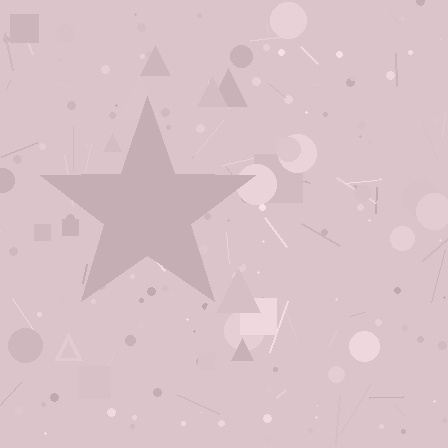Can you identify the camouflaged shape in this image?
The camouflaged shape is a star.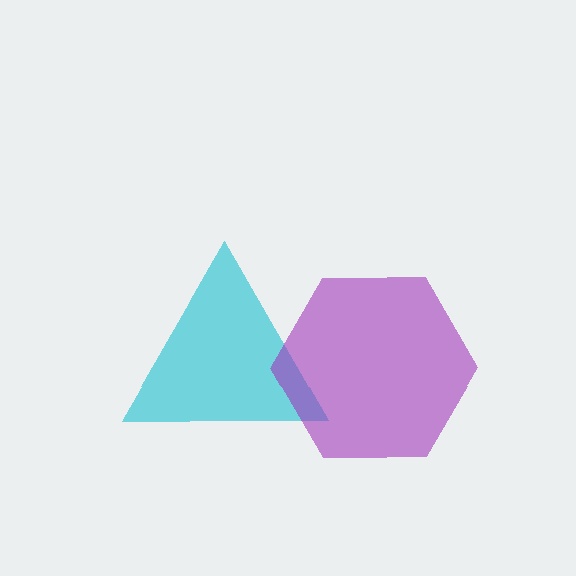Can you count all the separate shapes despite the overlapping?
Yes, there are 2 separate shapes.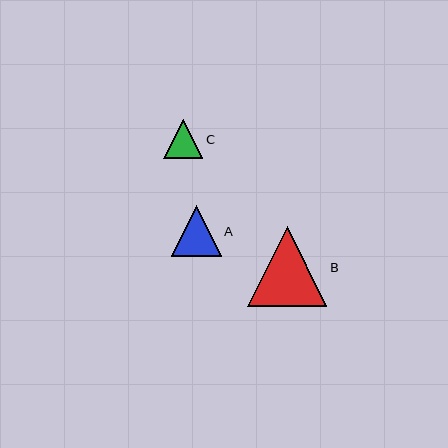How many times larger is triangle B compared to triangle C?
Triangle B is approximately 2.0 times the size of triangle C.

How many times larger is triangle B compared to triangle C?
Triangle B is approximately 2.0 times the size of triangle C.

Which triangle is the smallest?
Triangle C is the smallest with a size of approximately 39 pixels.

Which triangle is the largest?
Triangle B is the largest with a size of approximately 79 pixels.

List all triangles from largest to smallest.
From largest to smallest: B, A, C.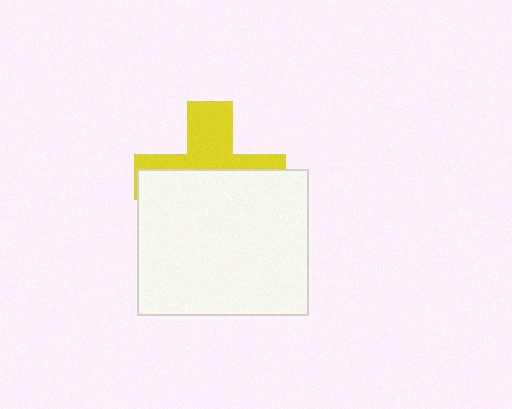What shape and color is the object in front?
The object in front is a white rectangle.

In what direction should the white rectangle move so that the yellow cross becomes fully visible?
The white rectangle should move down. That is the shortest direction to clear the overlap and leave the yellow cross fully visible.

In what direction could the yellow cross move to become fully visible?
The yellow cross could move up. That would shift it out from behind the white rectangle entirely.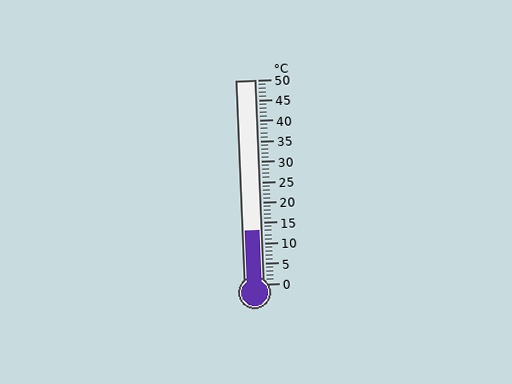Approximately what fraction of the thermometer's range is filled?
The thermometer is filled to approximately 25% of its range.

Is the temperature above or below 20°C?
The temperature is below 20°C.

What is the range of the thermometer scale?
The thermometer scale ranges from 0°C to 50°C.